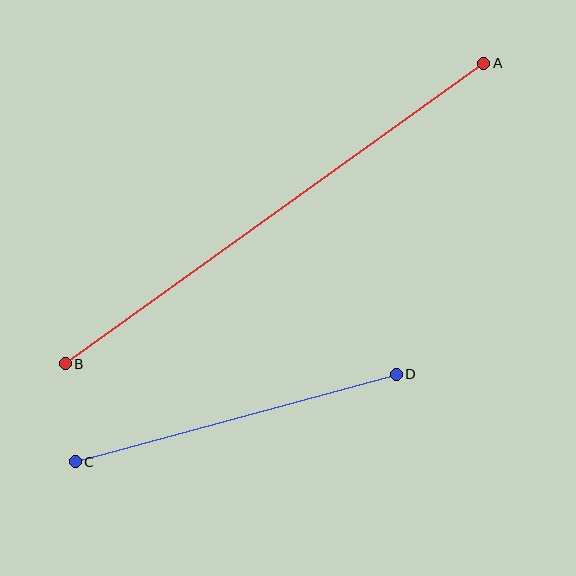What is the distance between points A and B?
The distance is approximately 515 pixels.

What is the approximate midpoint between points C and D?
The midpoint is at approximately (236, 418) pixels.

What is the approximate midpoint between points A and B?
The midpoint is at approximately (274, 213) pixels.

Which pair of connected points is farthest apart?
Points A and B are farthest apart.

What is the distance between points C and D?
The distance is approximately 333 pixels.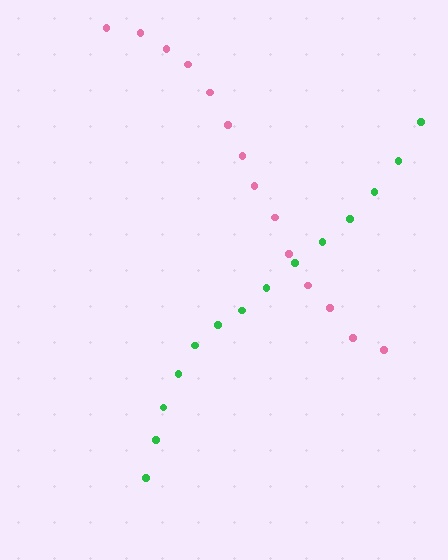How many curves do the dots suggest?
There are 2 distinct paths.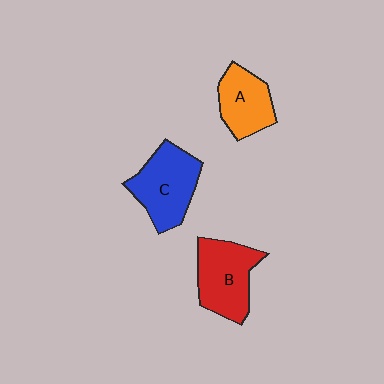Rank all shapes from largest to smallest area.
From largest to smallest: C (blue), B (red), A (orange).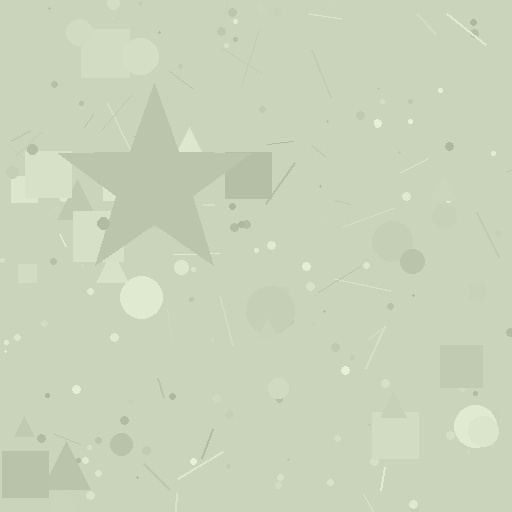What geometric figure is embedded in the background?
A star is embedded in the background.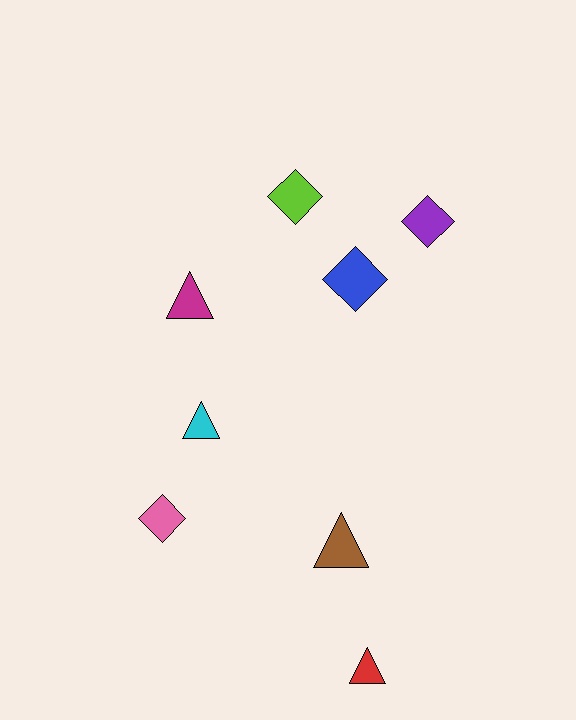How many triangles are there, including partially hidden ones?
There are 4 triangles.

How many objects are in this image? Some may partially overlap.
There are 8 objects.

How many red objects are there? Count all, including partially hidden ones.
There is 1 red object.